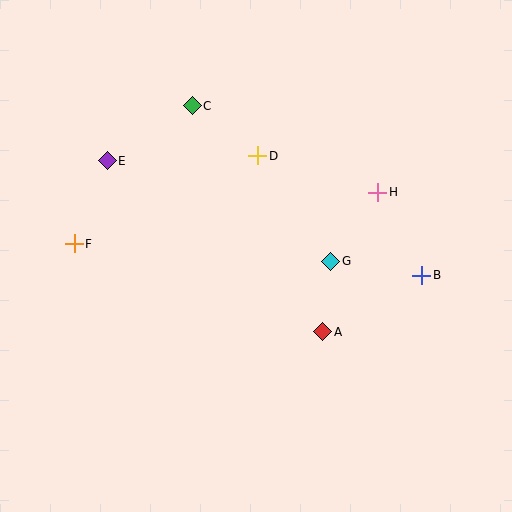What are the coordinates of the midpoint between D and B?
The midpoint between D and B is at (340, 215).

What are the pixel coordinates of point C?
Point C is at (192, 106).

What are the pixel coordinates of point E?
Point E is at (107, 161).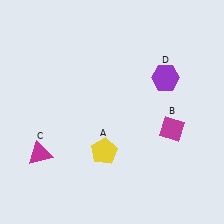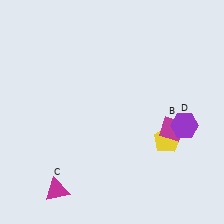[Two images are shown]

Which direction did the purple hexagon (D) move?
The purple hexagon (D) moved down.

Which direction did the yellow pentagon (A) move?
The yellow pentagon (A) moved right.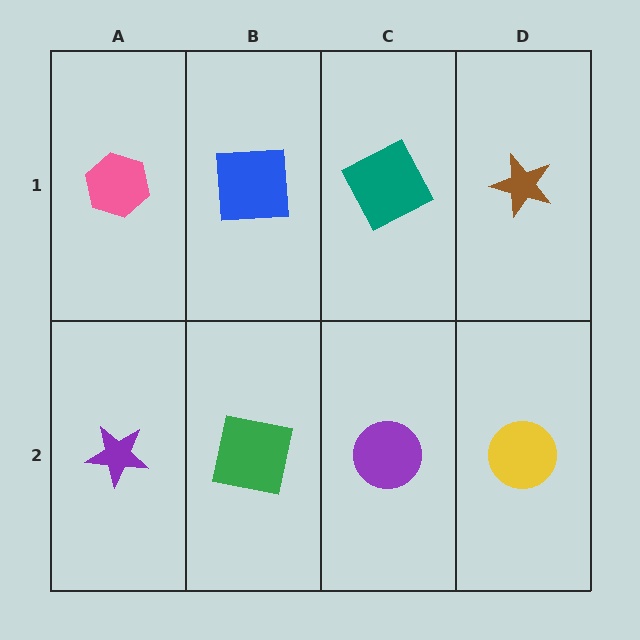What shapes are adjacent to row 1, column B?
A green square (row 2, column B), a pink hexagon (row 1, column A), a teal square (row 1, column C).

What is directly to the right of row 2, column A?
A green square.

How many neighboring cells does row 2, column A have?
2.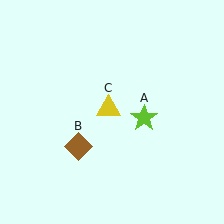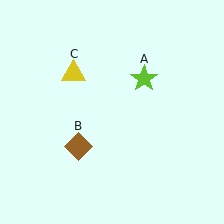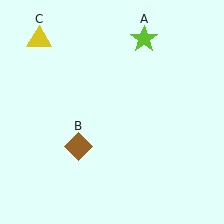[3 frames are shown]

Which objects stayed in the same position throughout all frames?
Brown diamond (object B) remained stationary.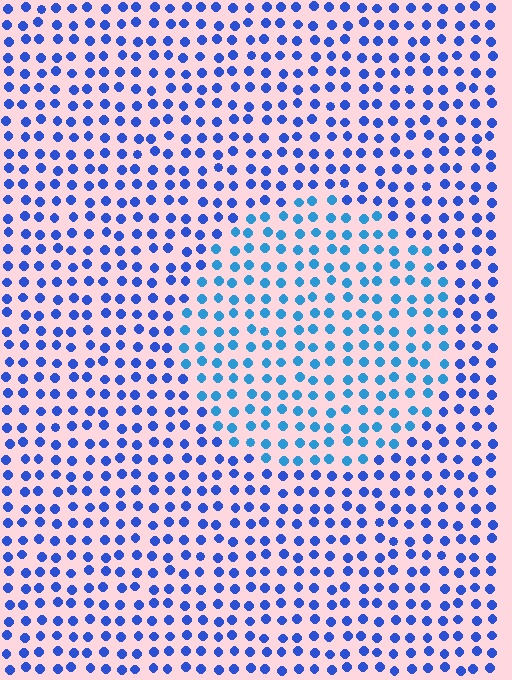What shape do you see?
I see a circle.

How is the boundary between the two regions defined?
The boundary is defined purely by a slight shift in hue (about 26 degrees). Spacing, size, and orientation are identical on both sides.